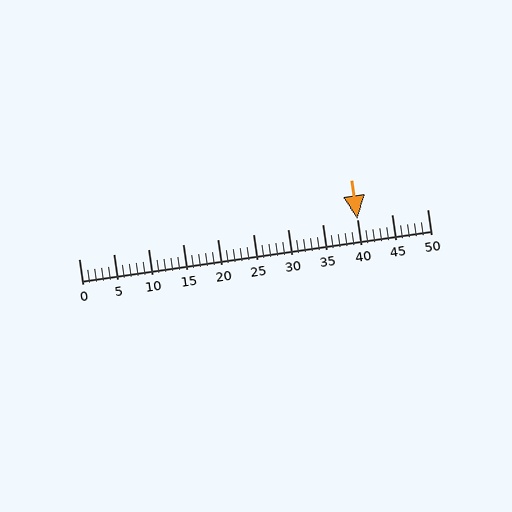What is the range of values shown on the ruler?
The ruler shows values from 0 to 50.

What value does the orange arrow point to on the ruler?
The orange arrow points to approximately 40.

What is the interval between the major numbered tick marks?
The major tick marks are spaced 5 units apart.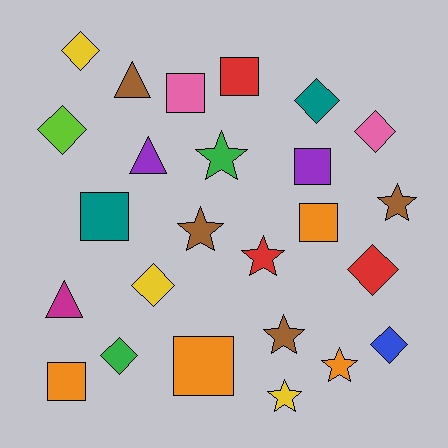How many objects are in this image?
There are 25 objects.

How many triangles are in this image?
There are 3 triangles.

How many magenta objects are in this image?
There is 1 magenta object.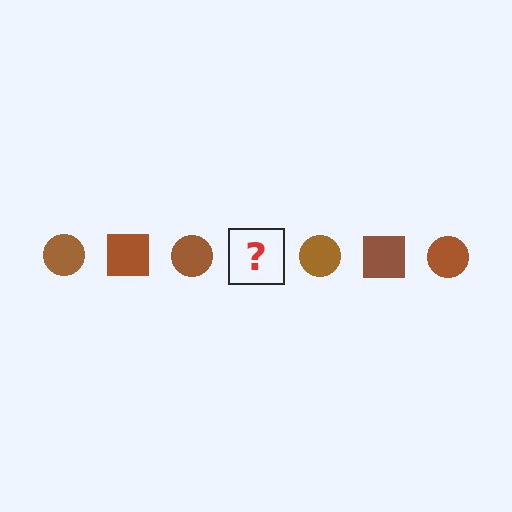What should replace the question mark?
The question mark should be replaced with a brown square.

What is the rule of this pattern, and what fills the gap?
The rule is that the pattern cycles through circle, square shapes in brown. The gap should be filled with a brown square.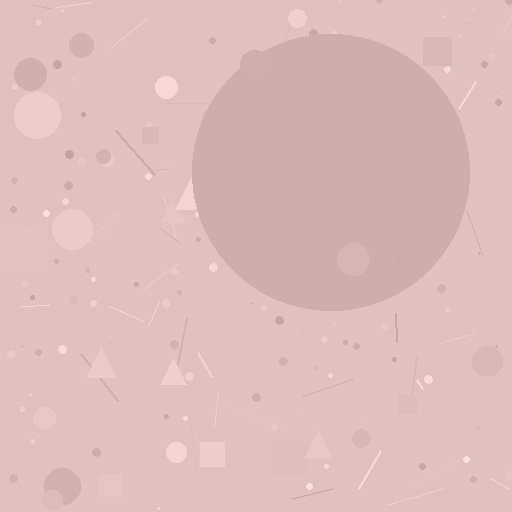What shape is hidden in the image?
A circle is hidden in the image.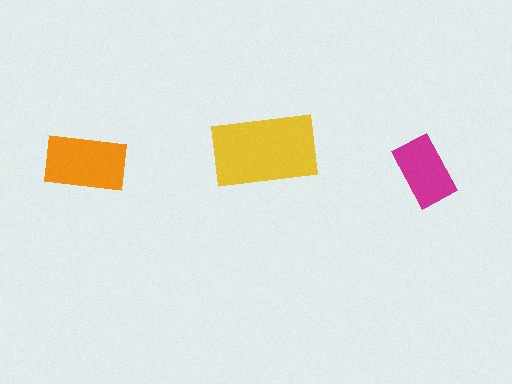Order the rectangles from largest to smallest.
the yellow one, the orange one, the magenta one.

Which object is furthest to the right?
The magenta rectangle is rightmost.